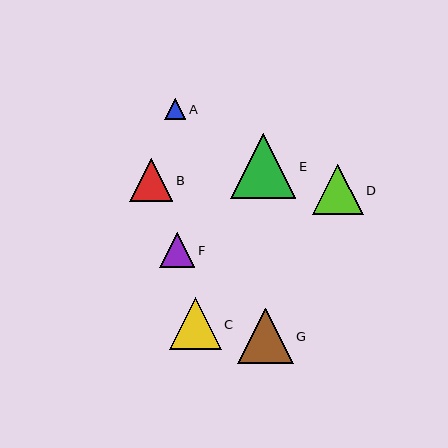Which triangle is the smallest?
Triangle A is the smallest with a size of approximately 21 pixels.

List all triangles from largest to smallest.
From largest to smallest: E, G, C, D, B, F, A.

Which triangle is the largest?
Triangle E is the largest with a size of approximately 65 pixels.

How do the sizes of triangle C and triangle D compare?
Triangle C and triangle D are approximately the same size.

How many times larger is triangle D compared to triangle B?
Triangle D is approximately 1.2 times the size of triangle B.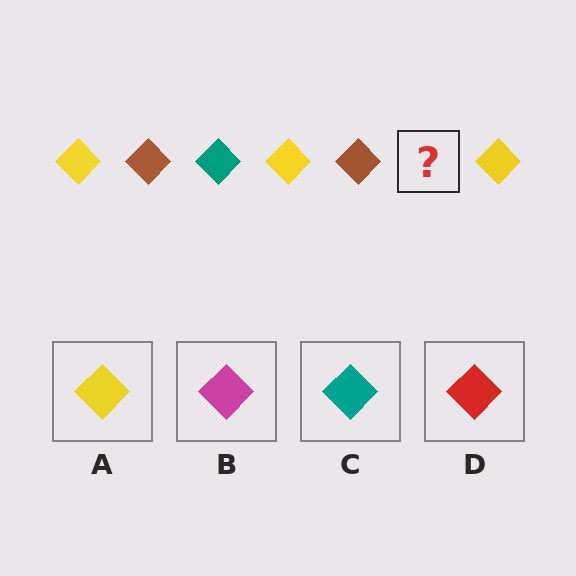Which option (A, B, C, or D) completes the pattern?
C.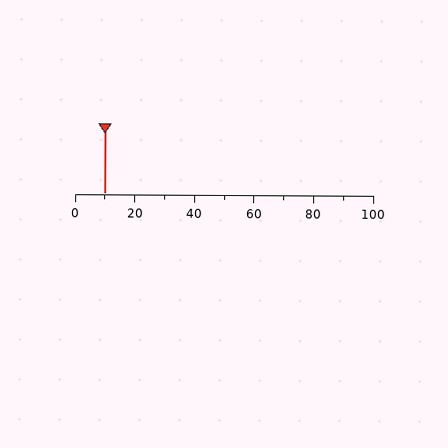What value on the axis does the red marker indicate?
The marker indicates approximately 10.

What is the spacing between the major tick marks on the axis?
The major ticks are spaced 20 apart.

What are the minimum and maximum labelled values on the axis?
The axis runs from 0 to 100.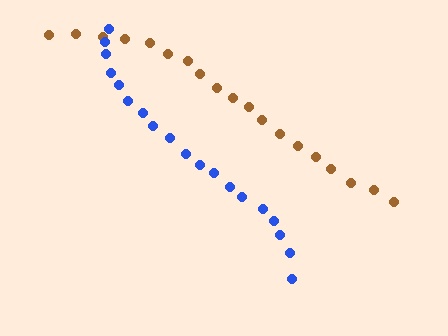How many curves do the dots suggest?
There are 2 distinct paths.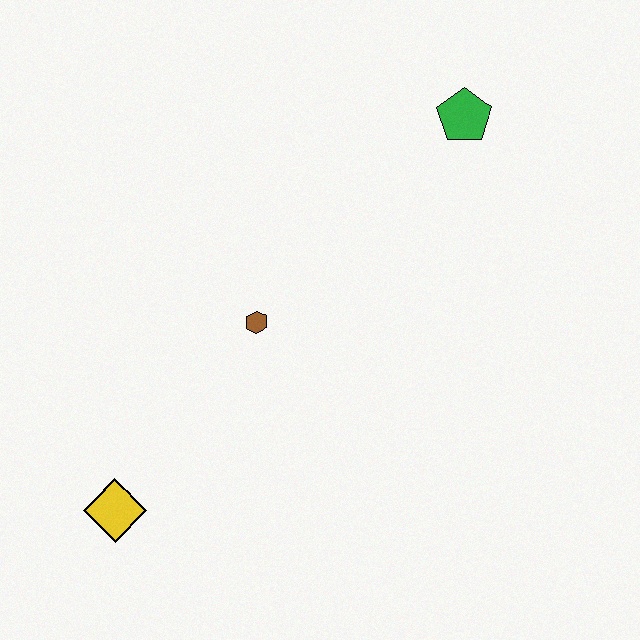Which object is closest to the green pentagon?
The brown hexagon is closest to the green pentagon.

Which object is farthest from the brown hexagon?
The green pentagon is farthest from the brown hexagon.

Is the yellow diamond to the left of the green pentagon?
Yes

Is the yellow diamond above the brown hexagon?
No